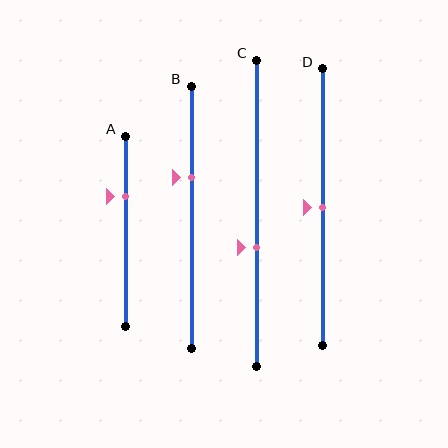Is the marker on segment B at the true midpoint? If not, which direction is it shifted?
No, the marker on segment B is shifted upward by about 15% of the segment length.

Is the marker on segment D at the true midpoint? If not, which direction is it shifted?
Yes, the marker on segment D is at the true midpoint.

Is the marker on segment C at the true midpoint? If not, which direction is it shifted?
No, the marker on segment C is shifted downward by about 11% of the segment length.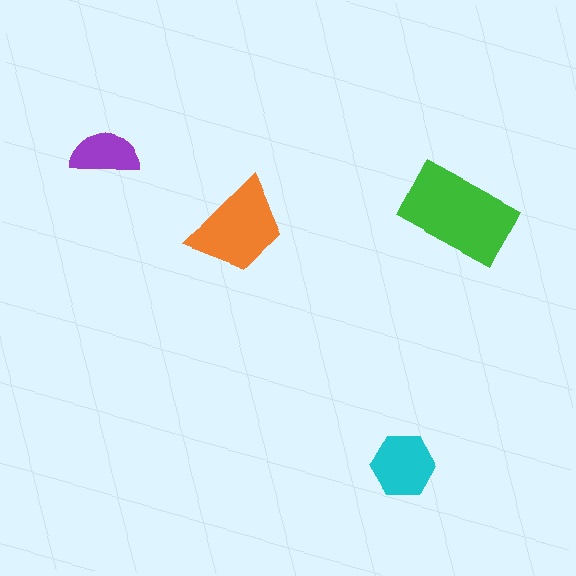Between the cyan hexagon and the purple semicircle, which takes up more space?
The cyan hexagon.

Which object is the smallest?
The purple semicircle.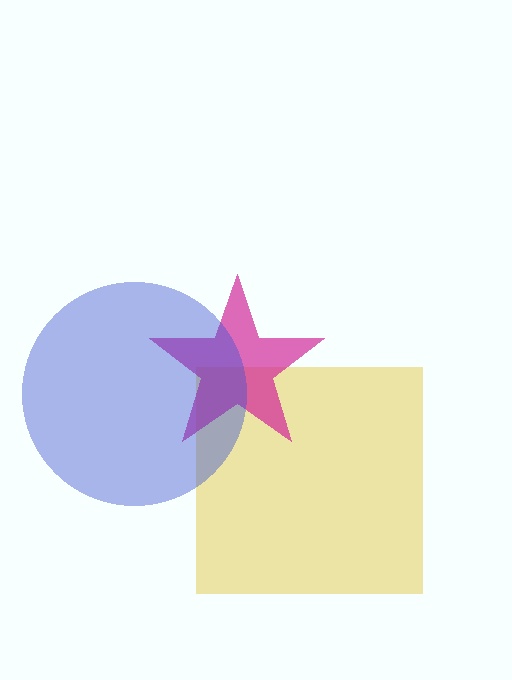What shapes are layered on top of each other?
The layered shapes are: a yellow square, a magenta star, a blue circle.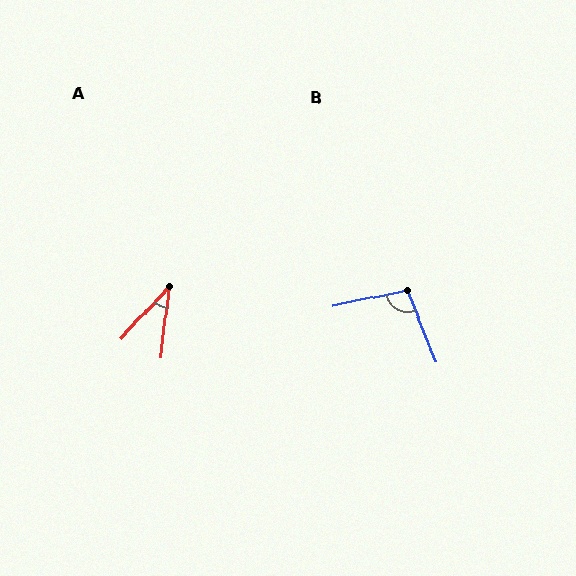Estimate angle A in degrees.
Approximately 36 degrees.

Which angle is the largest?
B, at approximately 101 degrees.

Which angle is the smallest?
A, at approximately 36 degrees.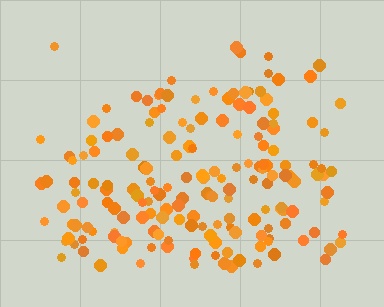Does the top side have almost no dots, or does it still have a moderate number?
Still a moderate number, just noticeably fewer than the bottom.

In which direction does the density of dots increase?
From top to bottom, with the bottom side densest.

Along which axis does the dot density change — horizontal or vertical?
Vertical.